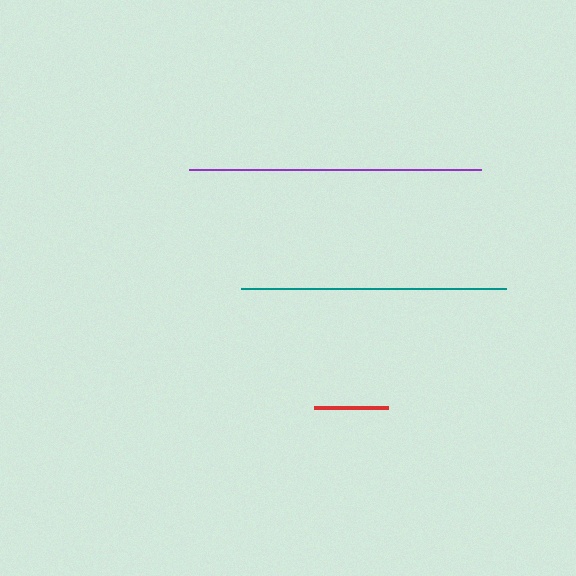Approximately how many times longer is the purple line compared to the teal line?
The purple line is approximately 1.1 times the length of the teal line.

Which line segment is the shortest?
The red line is the shortest at approximately 74 pixels.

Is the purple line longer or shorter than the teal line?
The purple line is longer than the teal line.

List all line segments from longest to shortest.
From longest to shortest: purple, teal, red.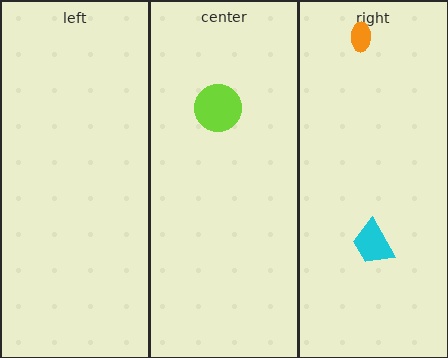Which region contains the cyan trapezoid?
The right region.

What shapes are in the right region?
The cyan trapezoid, the orange ellipse.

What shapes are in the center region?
The lime circle.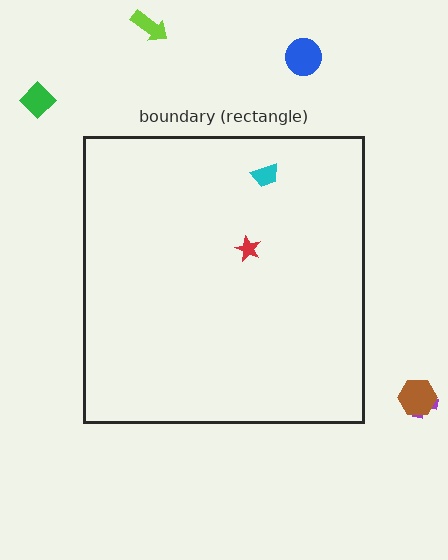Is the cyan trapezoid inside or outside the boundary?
Inside.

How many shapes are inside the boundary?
2 inside, 5 outside.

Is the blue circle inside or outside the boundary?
Outside.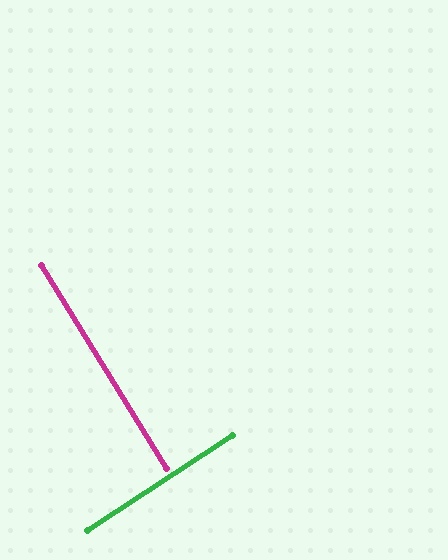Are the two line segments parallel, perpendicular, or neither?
Perpendicular — they meet at approximately 89°.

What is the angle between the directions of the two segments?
Approximately 89 degrees.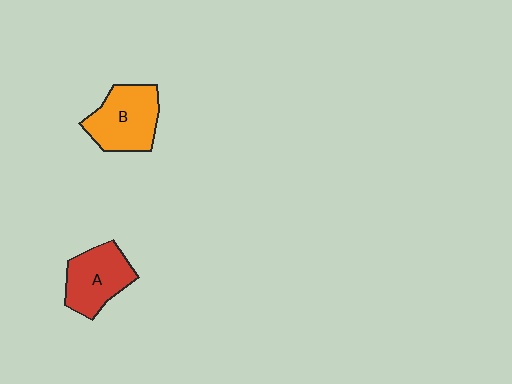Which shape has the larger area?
Shape B (orange).